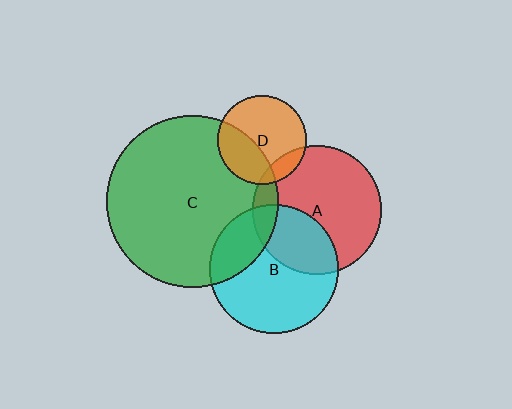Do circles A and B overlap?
Yes.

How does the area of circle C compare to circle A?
Approximately 1.8 times.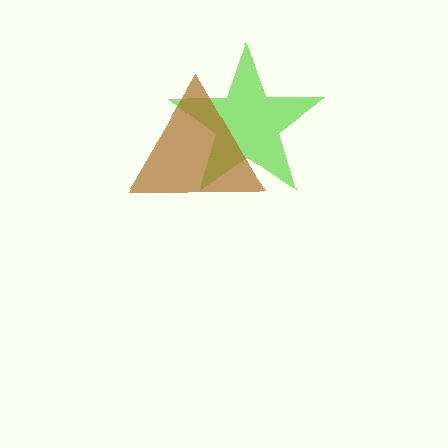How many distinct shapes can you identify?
There are 2 distinct shapes: a lime star, a brown triangle.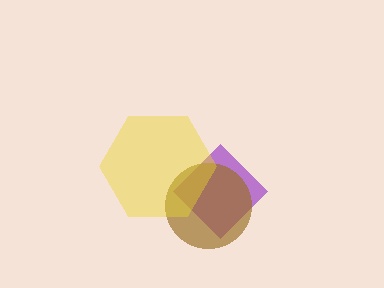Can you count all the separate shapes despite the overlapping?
Yes, there are 3 separate shapes.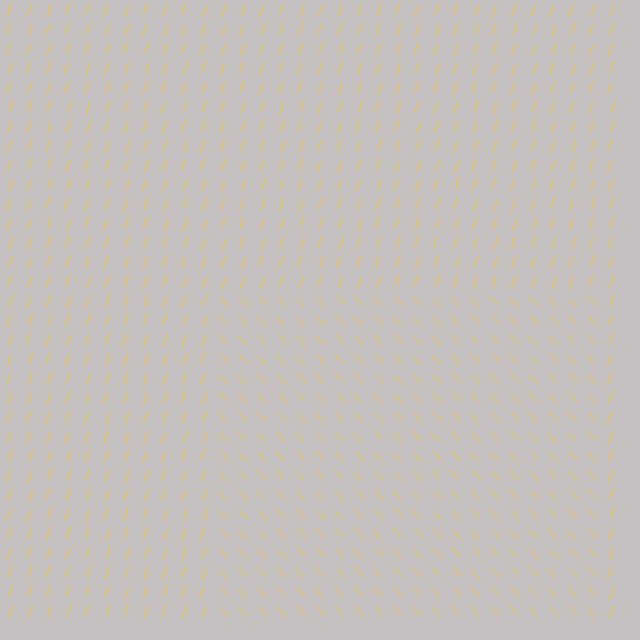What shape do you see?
I see a rectangle.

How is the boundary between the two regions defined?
The boundary is defined purely by a change in line orientation (approximately 65 degrees difference). All lines are the same color and thickness.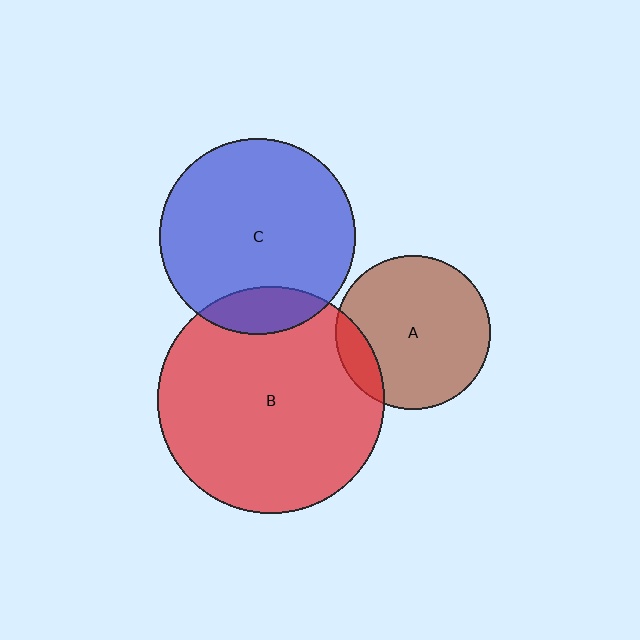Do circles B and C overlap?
Yes.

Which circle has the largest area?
Circle B (red).